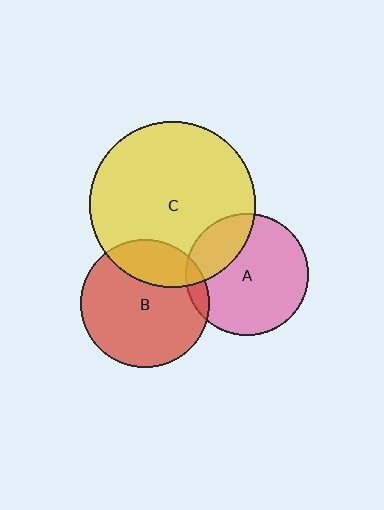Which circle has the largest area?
Circle C (yellow).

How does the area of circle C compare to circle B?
Approximately 1.7 times.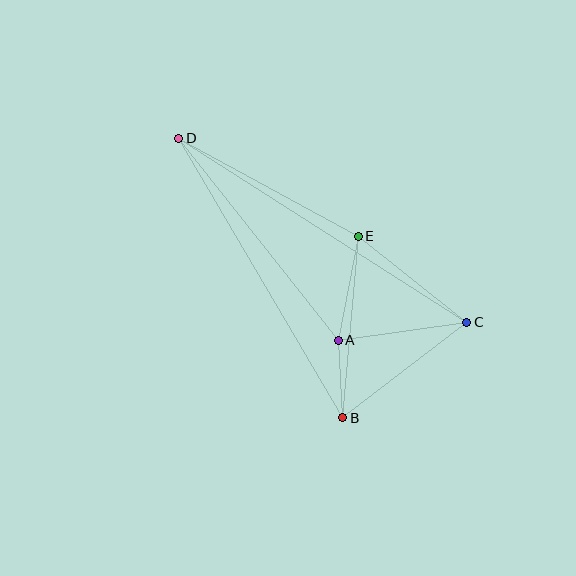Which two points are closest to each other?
Points A and B are closest to each other.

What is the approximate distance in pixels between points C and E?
The distance between C and E is approximately 138 pixels.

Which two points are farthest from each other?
Points C and D are farthest from each other.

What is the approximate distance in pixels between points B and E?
The distance between B and E is approximately 182 pixels.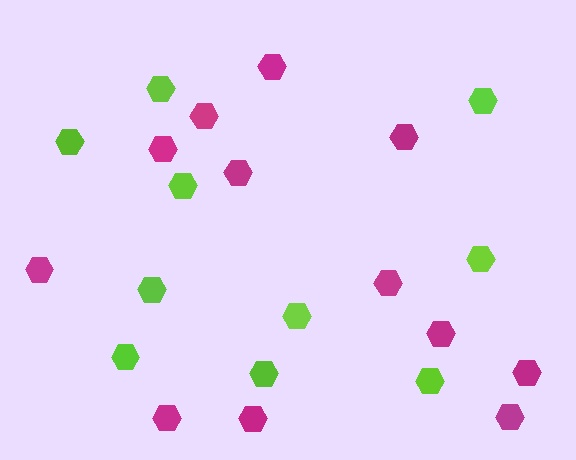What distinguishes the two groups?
There are 2 groups: one group of magenta hexagons (12) and one group of lime hexagons (10).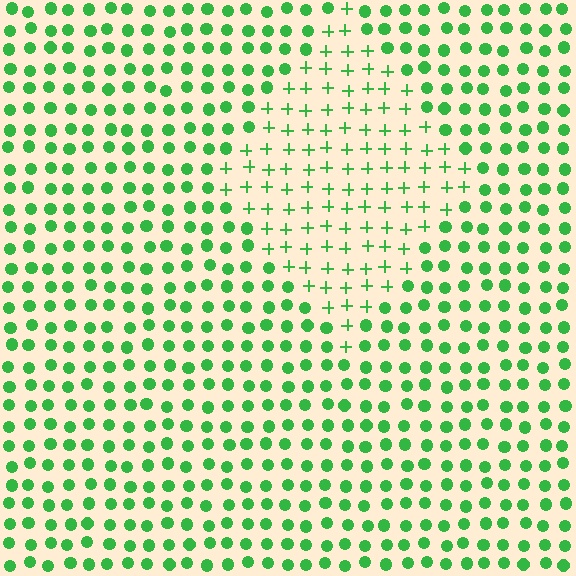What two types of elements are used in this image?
The image uses plus signs inside the diamond region and circles outside it.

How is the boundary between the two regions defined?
The boundary is defined by a change in element shape: plus signs inside vs. circles outside. All elements share the same color and spacing.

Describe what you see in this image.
The image is filled with small green elements arranged in a uniform grid. A diamond-shaped region contains plus signs, while the surrounding area contains circles. The boundary is defined purely by the change in element shape.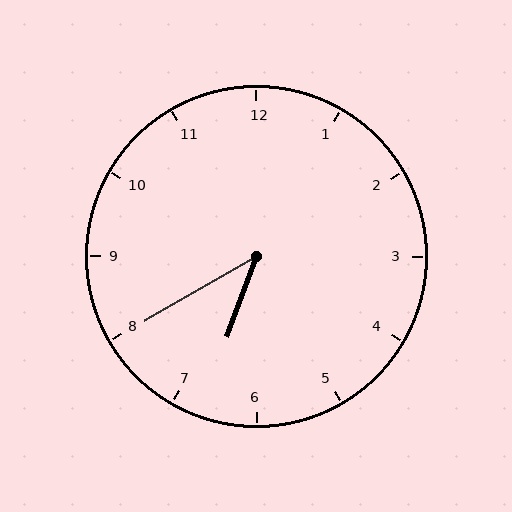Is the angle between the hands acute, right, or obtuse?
It is acute.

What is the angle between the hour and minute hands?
Approximately 40 degrees.